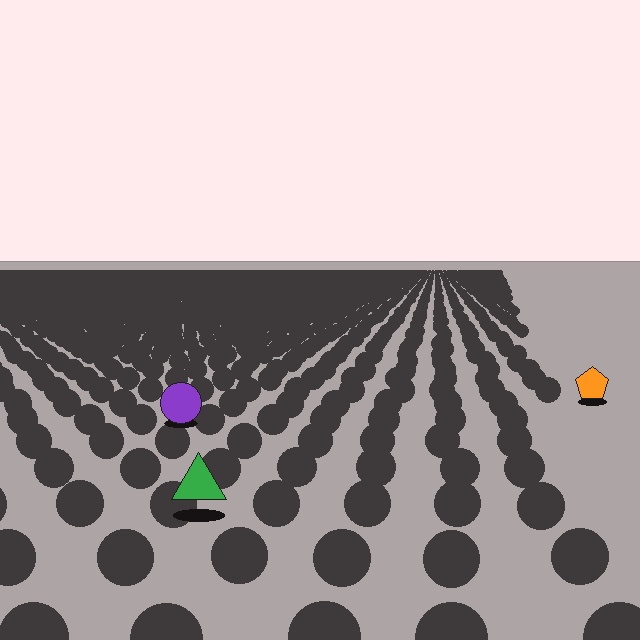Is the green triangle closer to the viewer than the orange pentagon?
Yes. The green triangle is closer — you can tell from the texture gradient: the ground texture is coarser near it.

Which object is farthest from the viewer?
The orange pentagon is farthest from the viewer. It appears smaller and the ground texture around it is denser.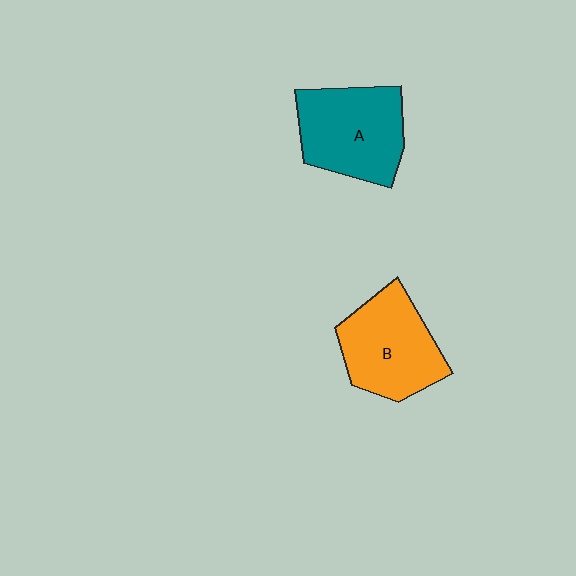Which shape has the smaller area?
Shape B (orange).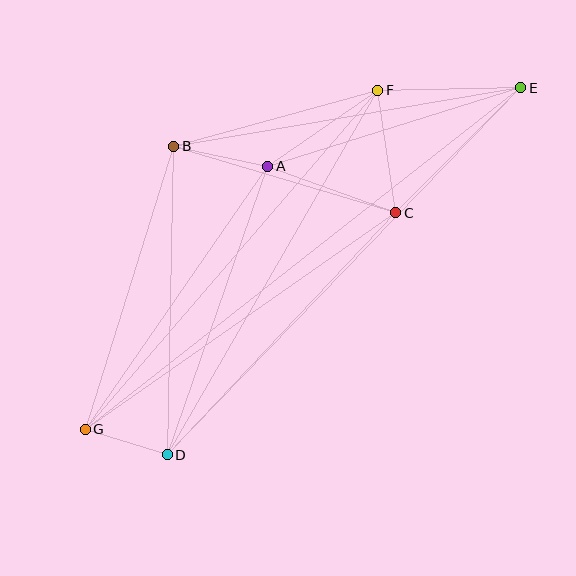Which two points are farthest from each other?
Points E and G are farthest from each other.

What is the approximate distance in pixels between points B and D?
The distance between B and D is approximately 308 pixels.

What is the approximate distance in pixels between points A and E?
The distance between A and E is approximately 265 pixels.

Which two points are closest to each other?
Points D and G are closest to each other.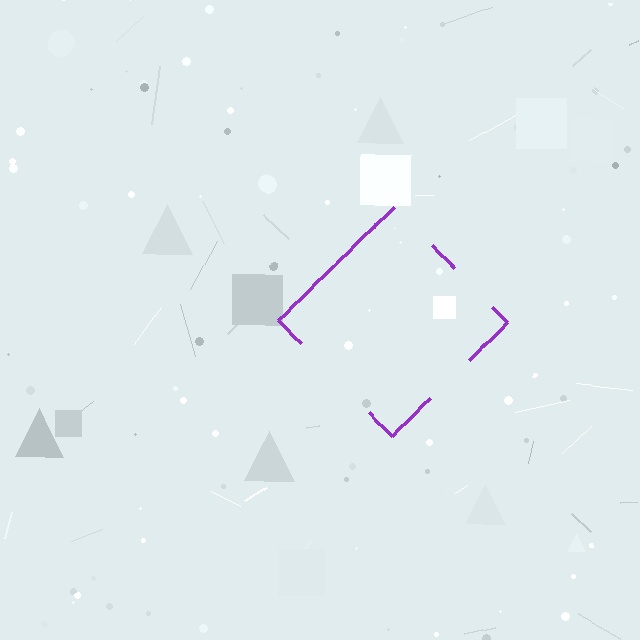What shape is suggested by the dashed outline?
The dashed outline suggests a diamond.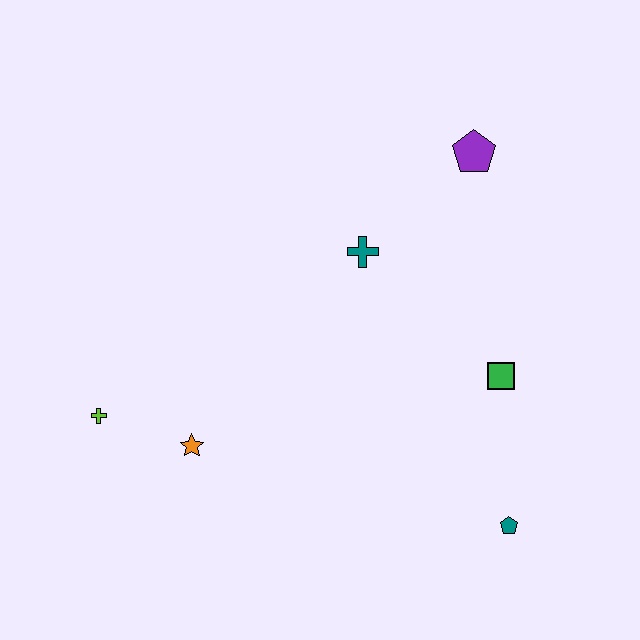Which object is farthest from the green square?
The lime cross is farthest from the green square.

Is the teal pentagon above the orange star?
No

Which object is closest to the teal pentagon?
The green square is closest to the teal pentagon.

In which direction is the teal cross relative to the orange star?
The teal cross is above the orange star.